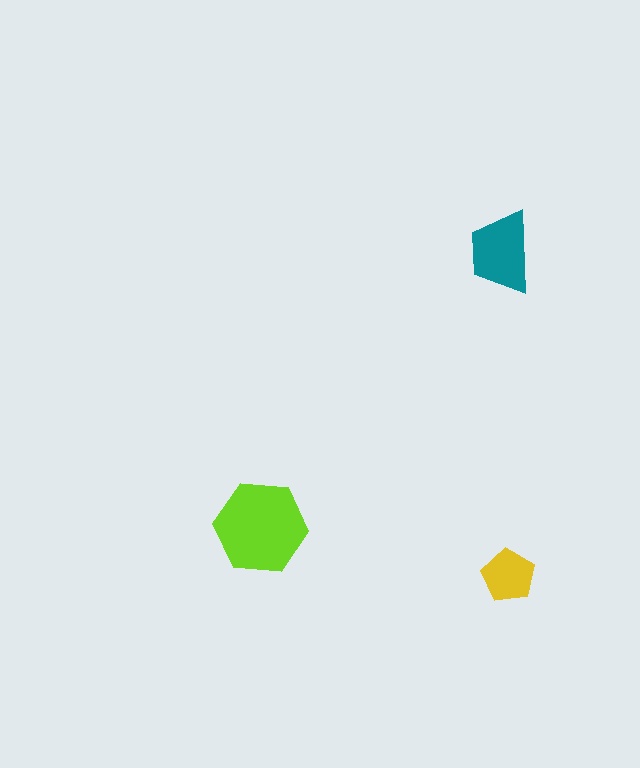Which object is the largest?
The lime hexagon.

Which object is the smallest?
The yellow pentagon.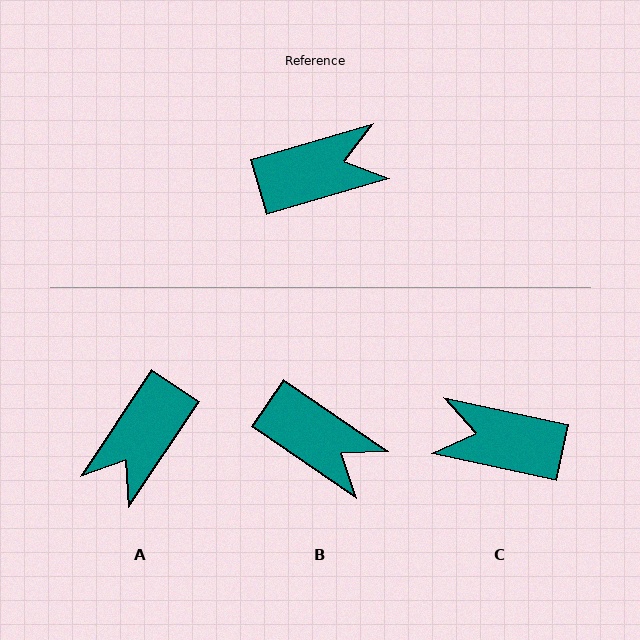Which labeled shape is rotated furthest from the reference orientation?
C, about 151 degrees away.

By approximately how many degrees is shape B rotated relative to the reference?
Approximately 51 degrees clockwise.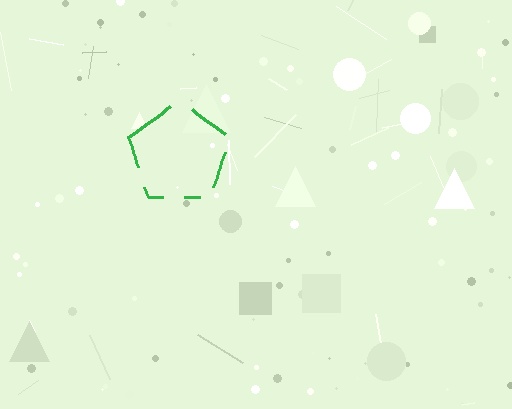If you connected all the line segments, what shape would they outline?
They would outline a pentagon.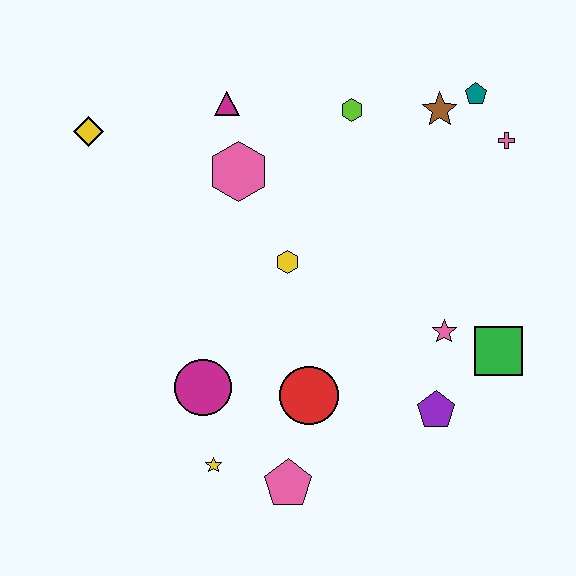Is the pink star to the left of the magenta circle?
No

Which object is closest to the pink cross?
The teal pentagon is closest to the pink cross.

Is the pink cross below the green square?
No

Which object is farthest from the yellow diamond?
The green square is farthest from the yellow diamond.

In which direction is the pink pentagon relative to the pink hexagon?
The pink pentagon is below the pink hexagon.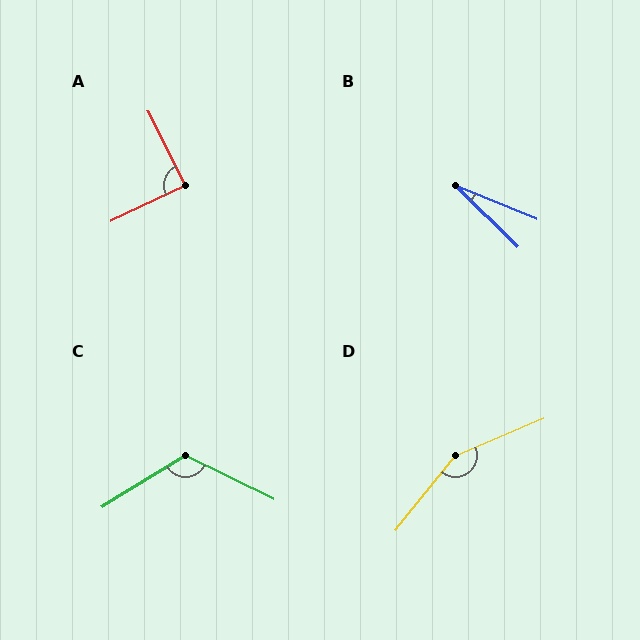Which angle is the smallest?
B, at approximately 22 degrees.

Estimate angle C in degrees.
Approximately 122 degrees.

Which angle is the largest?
D, at approximately 152 degrees.